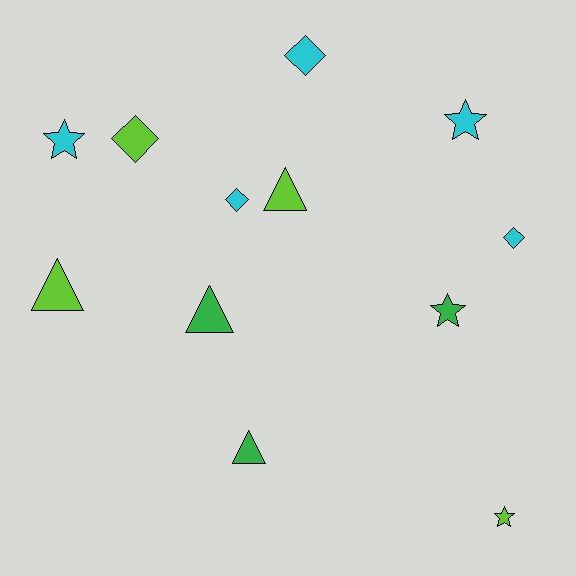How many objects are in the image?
There are 12 objects.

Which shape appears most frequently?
Star, with 4 objects.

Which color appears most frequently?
Cyan, with 5 objects.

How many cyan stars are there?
There are 2 cyan stars.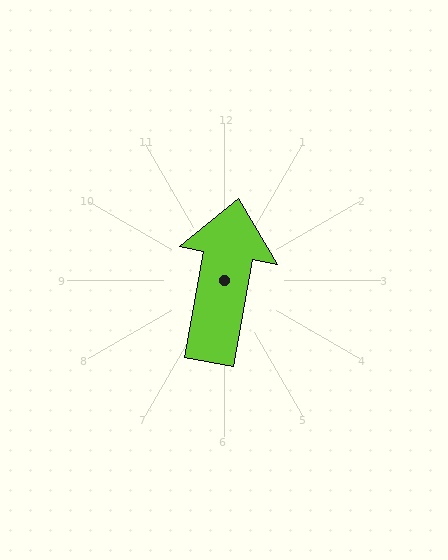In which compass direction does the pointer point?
North.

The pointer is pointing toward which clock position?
Roughly 12 o'clock.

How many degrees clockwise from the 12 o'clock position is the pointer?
Approximately 10 degrees.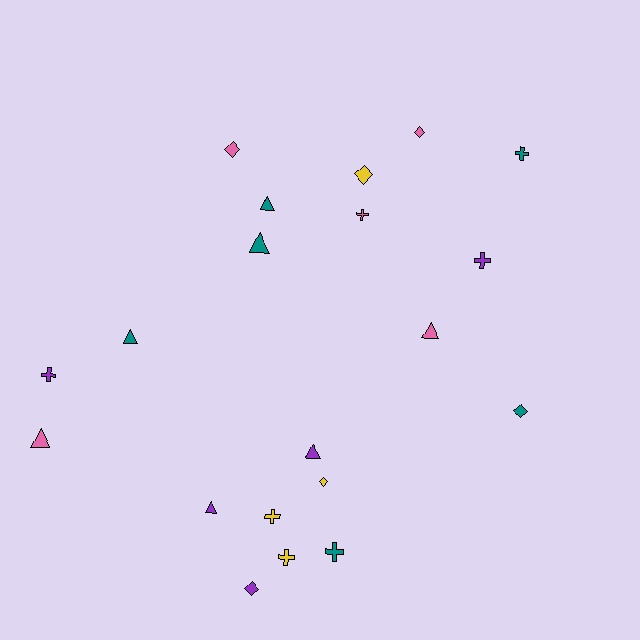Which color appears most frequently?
Teal, with 6 objects.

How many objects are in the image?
There are 20 objects.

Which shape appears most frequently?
Triangle, with 7 objects.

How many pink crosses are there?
There is 1 pink cross.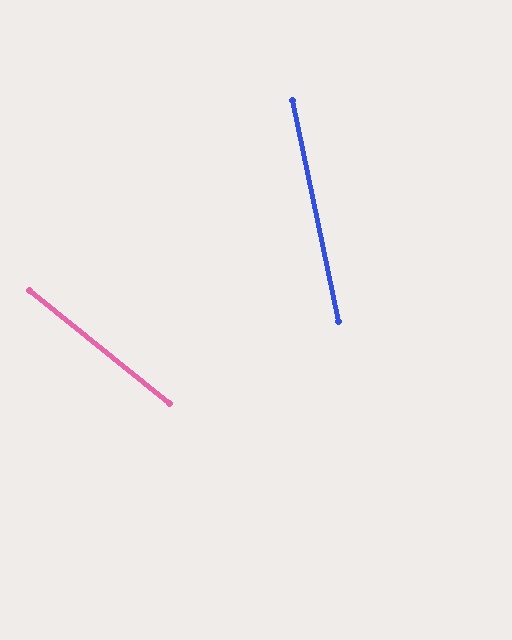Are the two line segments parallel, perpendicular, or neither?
Neither parallel nor perpendicular — they differ by about 39°.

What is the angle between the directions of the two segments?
Approximately 39 degrees.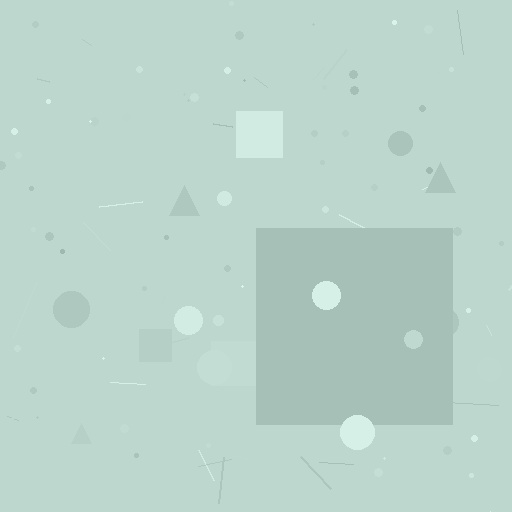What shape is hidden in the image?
A square is hidden in the image.